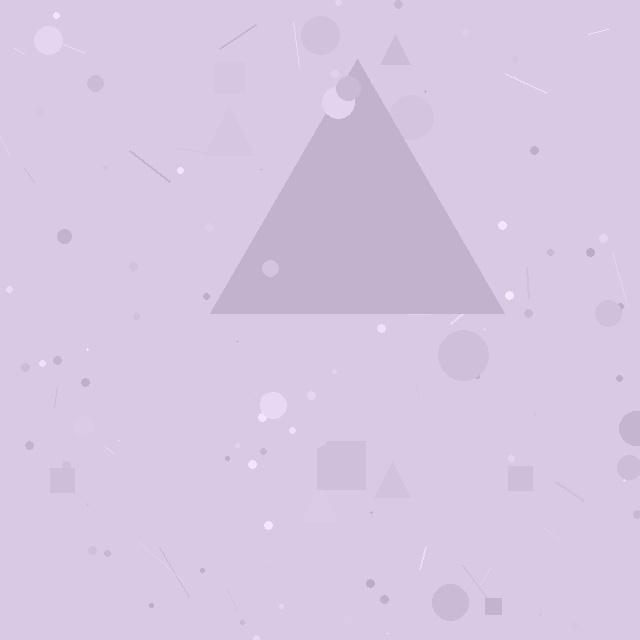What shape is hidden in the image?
A triangle is hidden in the image.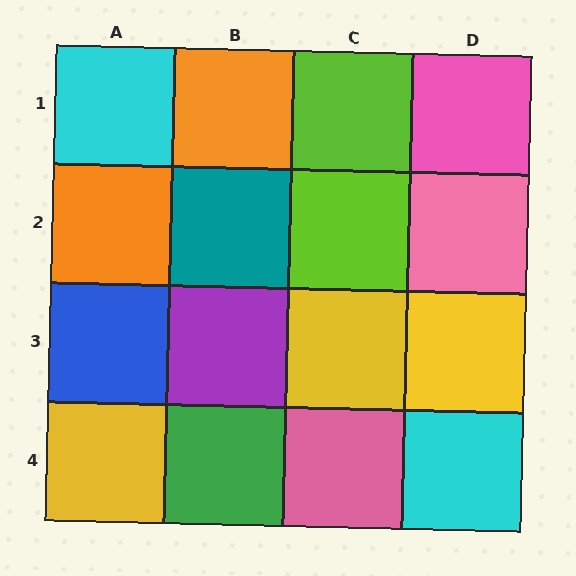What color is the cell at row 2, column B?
Teal.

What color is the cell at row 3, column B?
Purple.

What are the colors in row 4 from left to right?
Yellow, green, pink, cyan.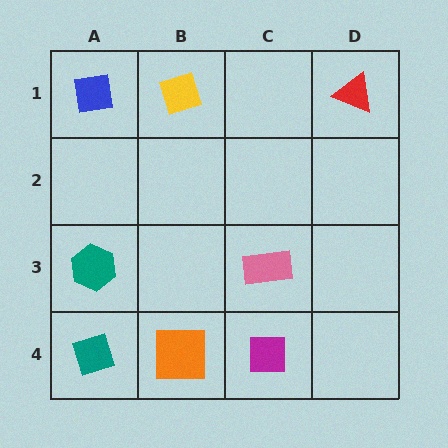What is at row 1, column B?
A yellow diamond.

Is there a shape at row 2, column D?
No, that cell is empty.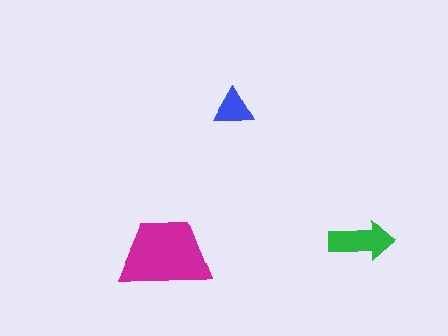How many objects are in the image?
There are 3 objects in the image.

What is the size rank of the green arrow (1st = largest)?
2nd.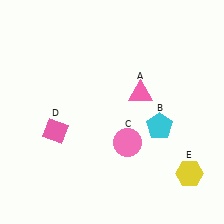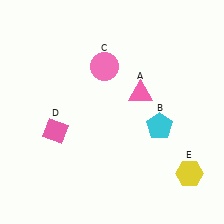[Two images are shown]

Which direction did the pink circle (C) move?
The pink circle (C) moved up.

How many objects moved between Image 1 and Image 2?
1 object moved between the two images.